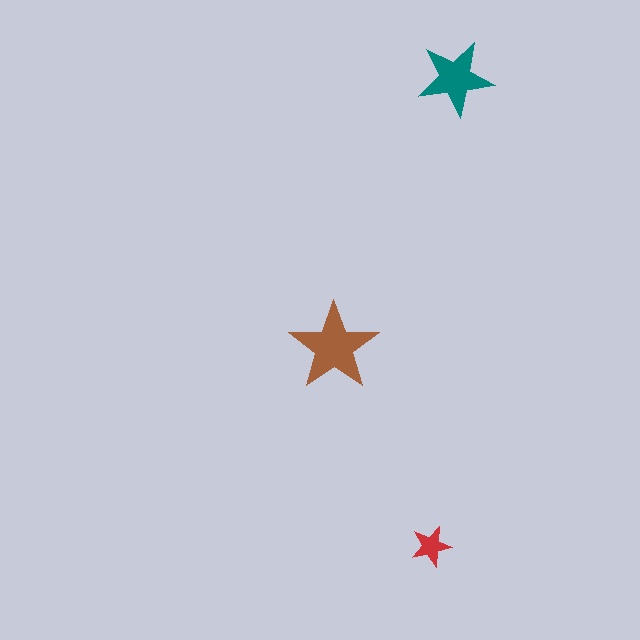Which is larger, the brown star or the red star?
The brown one.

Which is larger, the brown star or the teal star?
The brown one.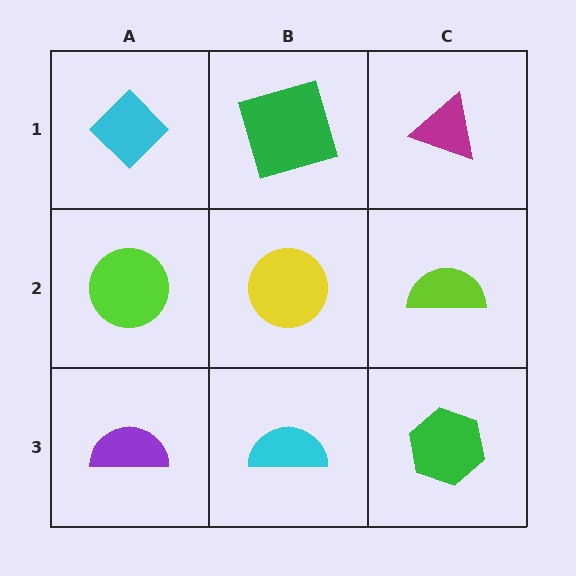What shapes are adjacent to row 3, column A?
A lime circle (row 2, column A), a cyan semicircle (row 3, column B).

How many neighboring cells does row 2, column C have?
3.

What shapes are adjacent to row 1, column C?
A lime semicircle (row 2, column C), a green square (row 1, column B).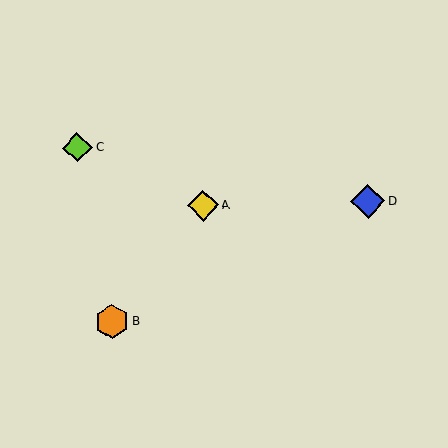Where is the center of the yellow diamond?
The center of the yellow diamond is at (203, 205).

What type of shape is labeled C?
Shape C is a lime diamond.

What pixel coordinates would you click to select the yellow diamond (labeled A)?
Click at (203, 205) to select the yellow diamond A.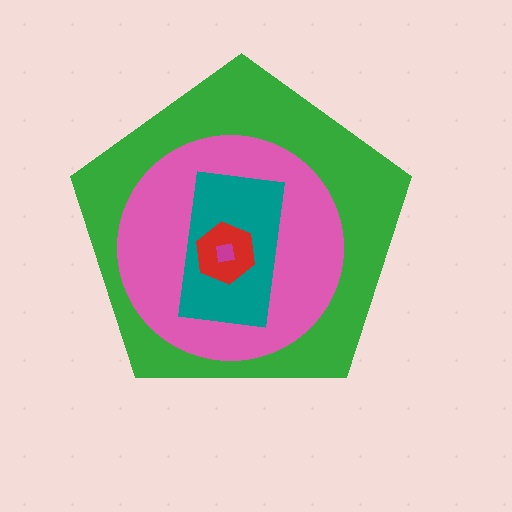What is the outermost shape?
The green pentagon.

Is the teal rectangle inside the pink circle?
Yes.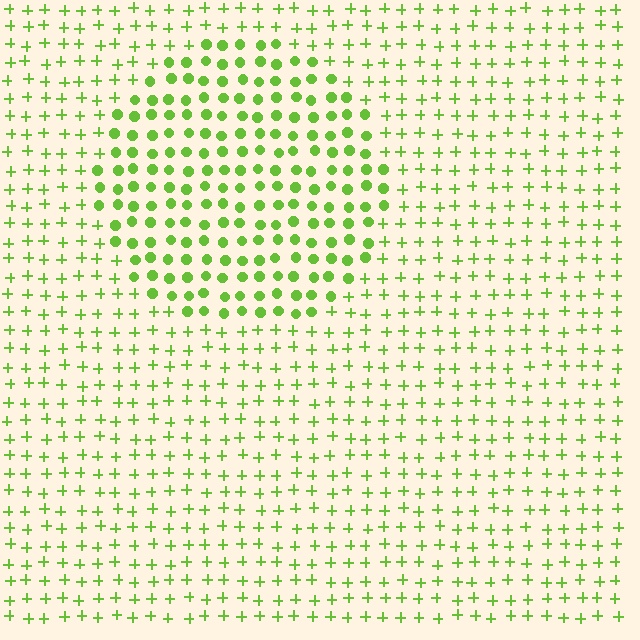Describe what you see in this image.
The image is filled with small lime elements arranged in a uniform grid. A circle-shaped region contains circles, while the surrounding area contains plus signs. The boundary is defined purely by the change in element shape.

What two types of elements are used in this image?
The image uses circles inside the circle region and plus signs outside it.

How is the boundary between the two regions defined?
The boundary is defined by a change in element shape: circles inside vs. plus signs outside. All elements share the same color and spacing.